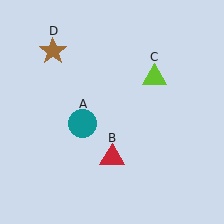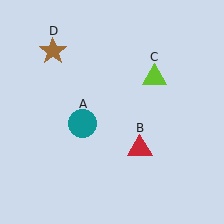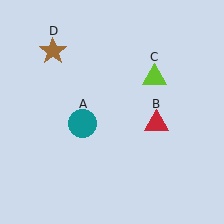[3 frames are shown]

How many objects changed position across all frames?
1 object changed position: red triangle (object B).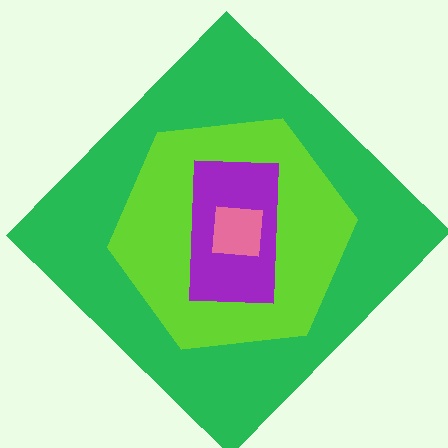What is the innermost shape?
The pink square.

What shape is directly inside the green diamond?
The lime hexagon.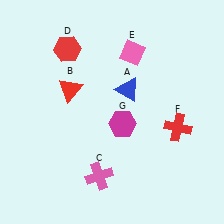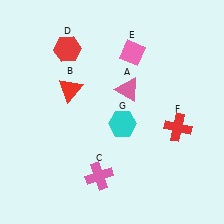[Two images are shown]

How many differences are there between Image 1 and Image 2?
There are 2 differences between the two images.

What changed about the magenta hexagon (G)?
In Image 1, G is magenta. In Image 2, it changed to cyan.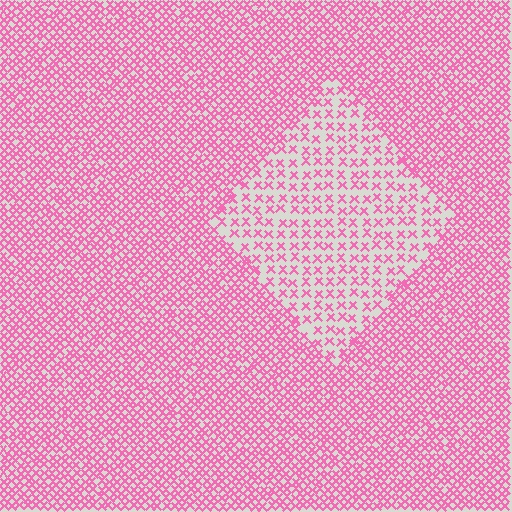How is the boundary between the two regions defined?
The boundary is defined by a change in element density (approximately 2.2x ratio). All elements are the same color, size, and shape.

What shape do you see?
I see a diamond.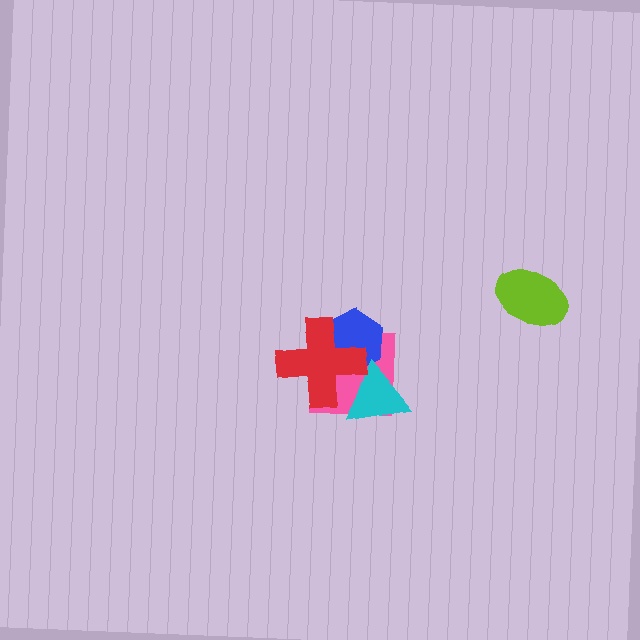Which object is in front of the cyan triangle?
The red cross is in front of the cyan triangle.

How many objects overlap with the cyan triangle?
3 objects overlap with the cyan triangle.